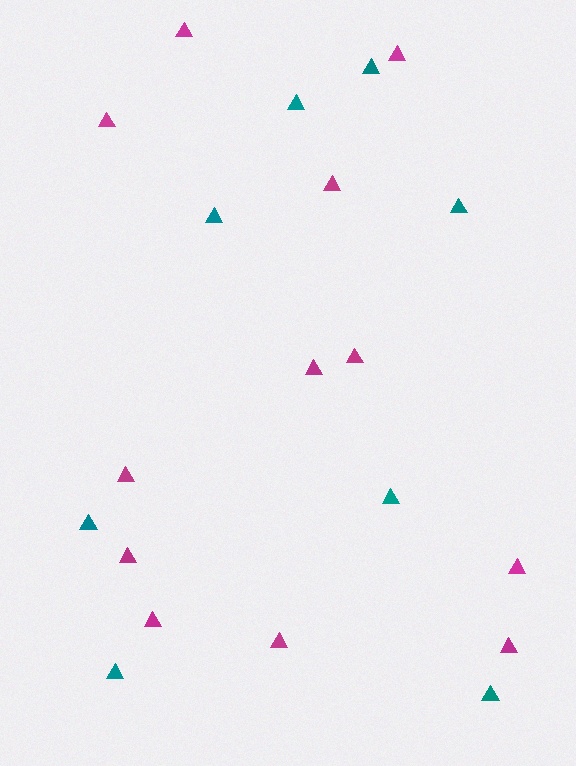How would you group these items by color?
There are 2 groups: one group of teal triangles (8) and one group of magenta triangles (12).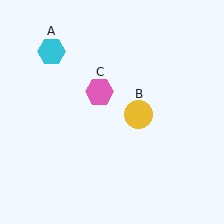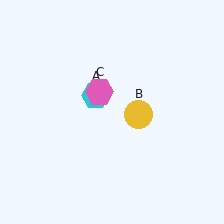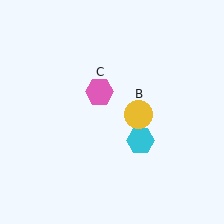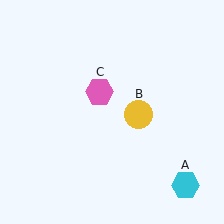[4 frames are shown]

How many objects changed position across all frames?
1 object changed position: cyan hexagon (object A).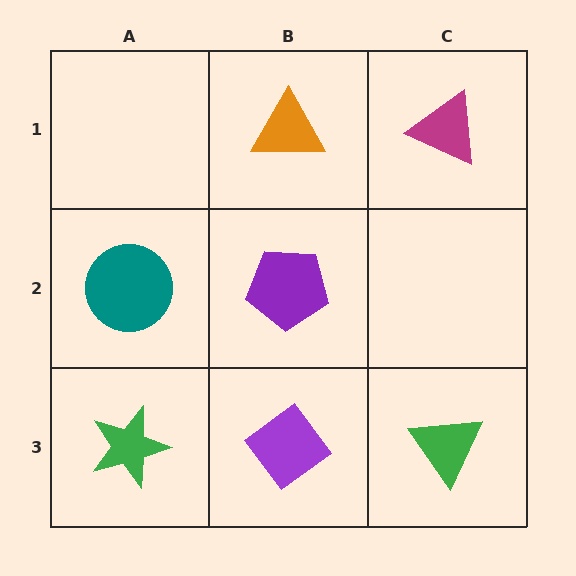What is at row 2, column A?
A teal circle.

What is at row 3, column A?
A green star.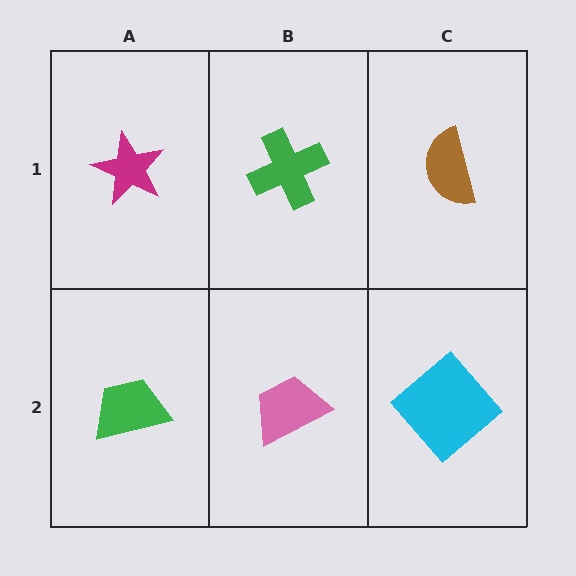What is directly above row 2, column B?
A green cross.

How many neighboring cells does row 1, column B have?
3.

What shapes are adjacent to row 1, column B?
A pink trapezoid (row 2, column B), a magenta star (row 1, column A), a brown semicircle (row 1, column C).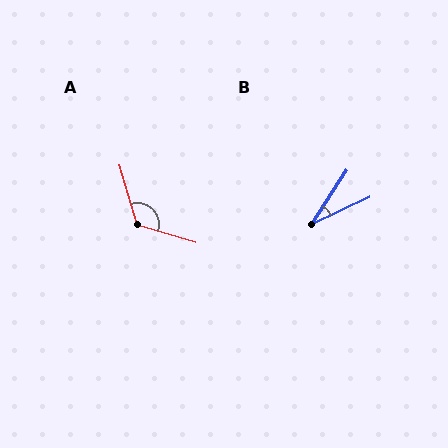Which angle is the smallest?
B, at approximately 32 degrees.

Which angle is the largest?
A, at approximately 123 degrees.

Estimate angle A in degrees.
Approximately 123 degrees.